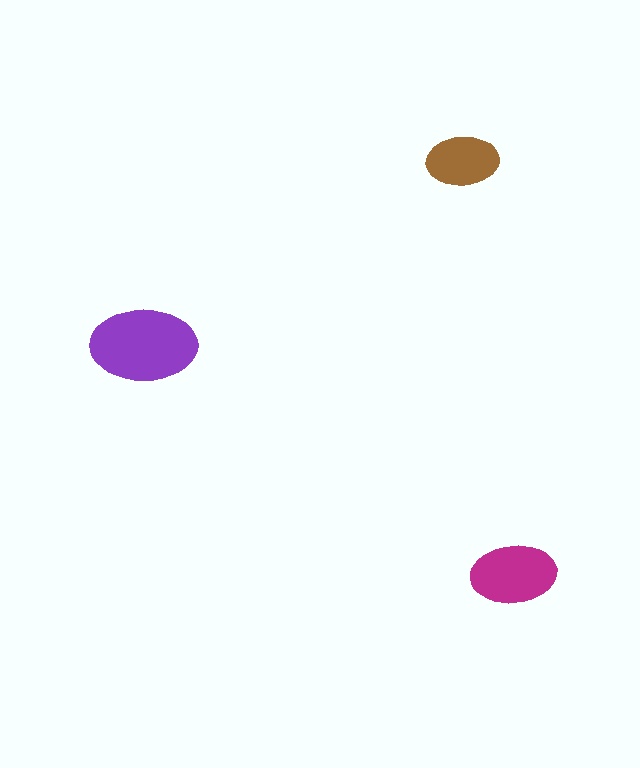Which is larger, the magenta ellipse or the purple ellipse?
The purple one.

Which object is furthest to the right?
The magenta ellipse is rightmost.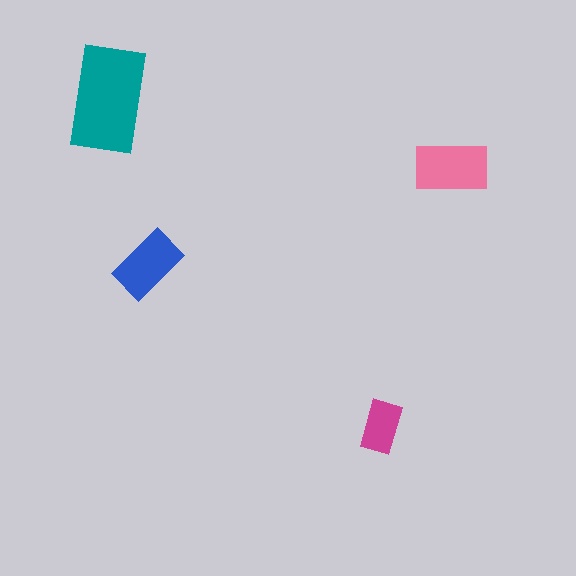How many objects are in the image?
There are 4 objects in the image.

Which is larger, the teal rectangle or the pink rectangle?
The teal one.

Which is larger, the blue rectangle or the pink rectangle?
The pink one.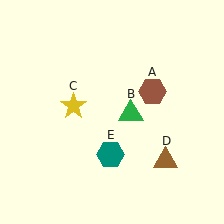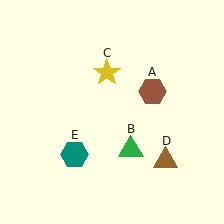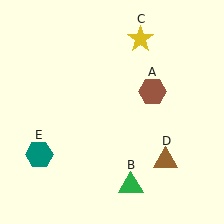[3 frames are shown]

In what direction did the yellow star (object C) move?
The yellow star (object C) moved up and to the right.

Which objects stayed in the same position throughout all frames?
Brown hexagon (object A) and brown triangle (object D) remained stationary.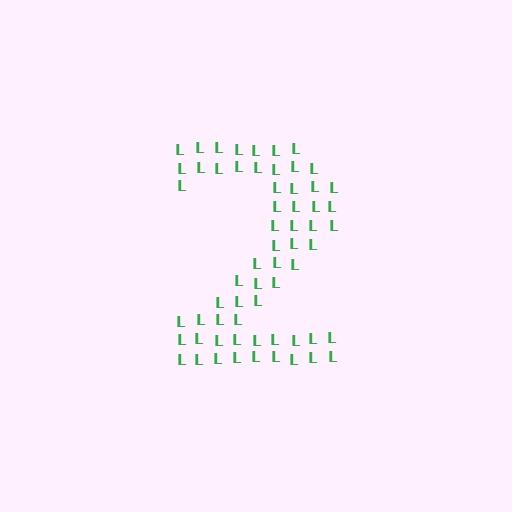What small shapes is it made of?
It is made of small letter L's.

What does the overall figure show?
The overall figure shows the digit 2.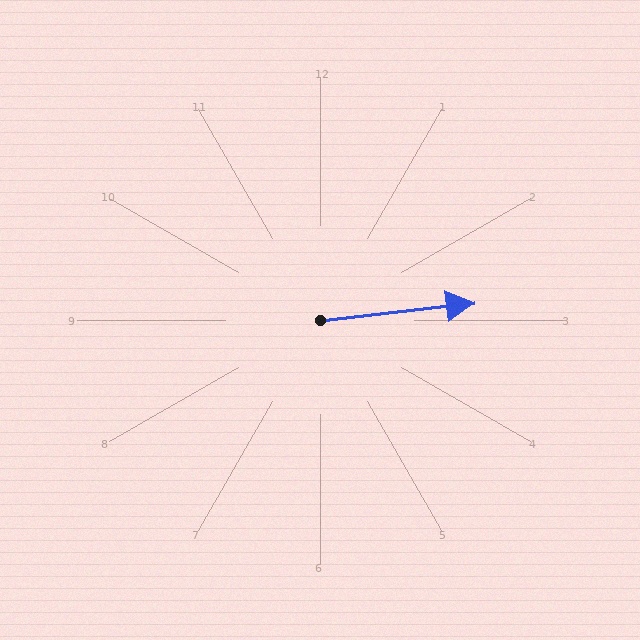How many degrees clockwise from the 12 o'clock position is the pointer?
Approximately 84 degrees.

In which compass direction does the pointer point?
East.